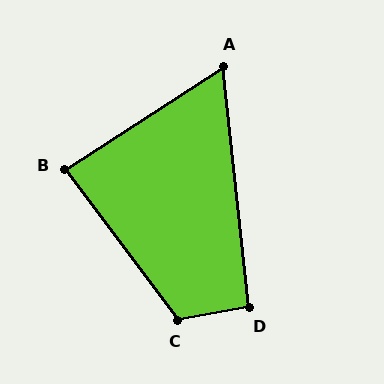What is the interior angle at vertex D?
Approximately 94 degrees (approximately right).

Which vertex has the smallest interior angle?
A, at approximately 63 degrees.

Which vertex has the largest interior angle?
C, at approximately 117 degrees.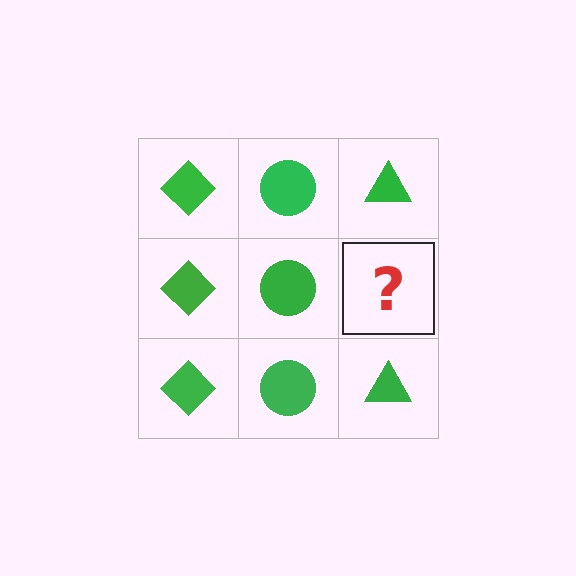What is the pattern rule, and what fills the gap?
The rule is that each column has a consistent shape. The gap should be filled with a green triangle.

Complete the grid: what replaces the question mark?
The question mark should be replaced with a green triangle.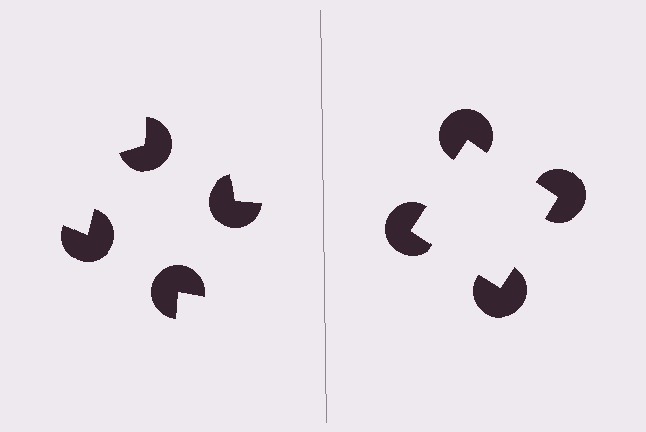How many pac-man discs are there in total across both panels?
8 — 4 on each side.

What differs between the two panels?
The pac-man discs are positioned identically on both sides; only the wedge orientations differ. On the right they align to a square; on the left they are misaligned.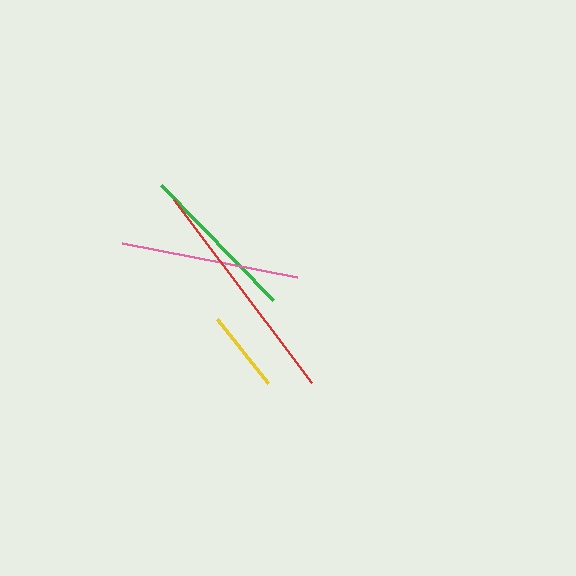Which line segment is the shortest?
The yellow line is the shortest at approximately 82 pixels.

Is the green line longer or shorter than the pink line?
The pink line is longer than the green line.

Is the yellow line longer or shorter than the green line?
The green line is longer than the yellow line.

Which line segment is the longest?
The red line is the longest at approximately 229 pixels.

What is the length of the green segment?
The green segment is approximately 160 pixels long.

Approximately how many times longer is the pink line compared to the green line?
The pink line is approximately 1.1 times the length of the green line.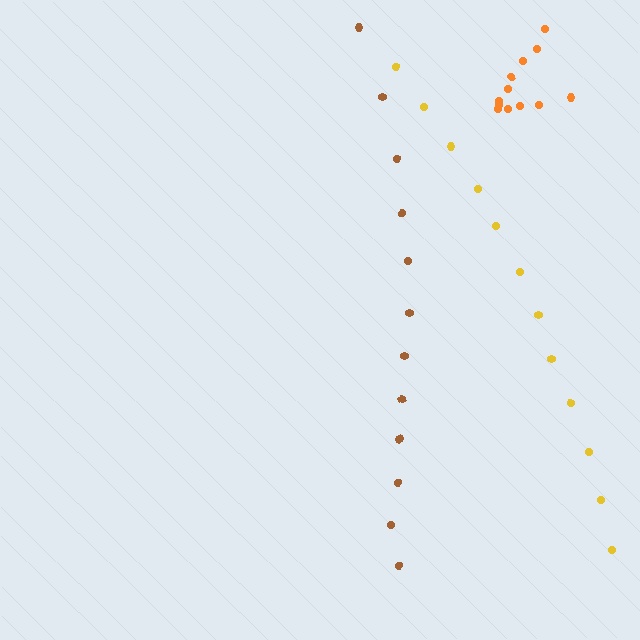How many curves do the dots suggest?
There are 3 distinct paths.